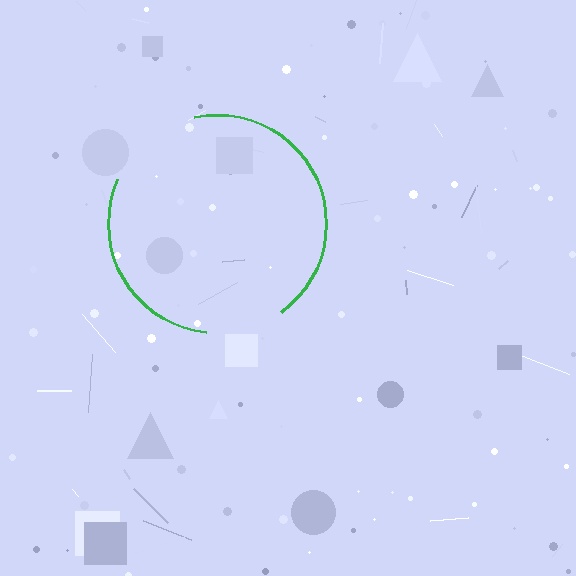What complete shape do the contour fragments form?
The contour fragments form a circle.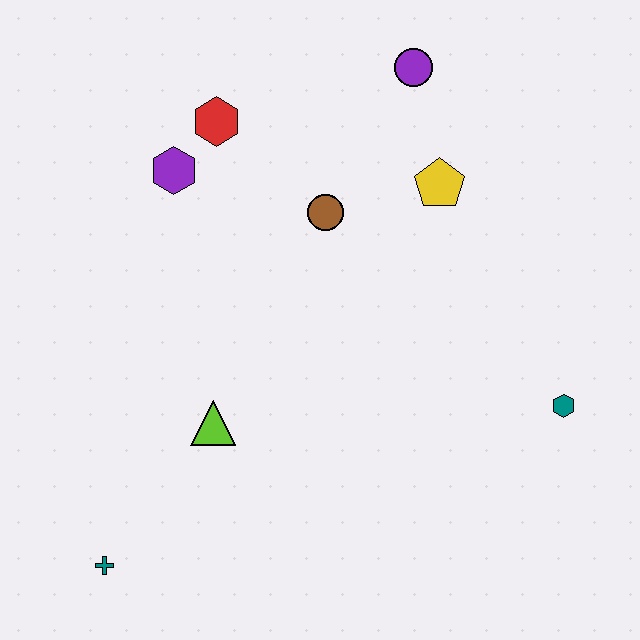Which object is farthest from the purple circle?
The teal cross is farthest from the purple circle.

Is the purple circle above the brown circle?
Yes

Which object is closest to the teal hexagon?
The yellow pentagon is closest to the teal hexagon.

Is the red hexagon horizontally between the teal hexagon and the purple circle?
No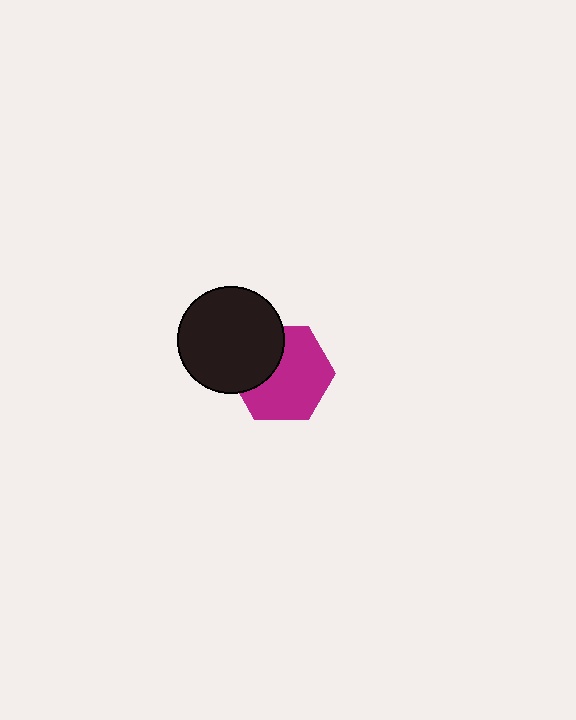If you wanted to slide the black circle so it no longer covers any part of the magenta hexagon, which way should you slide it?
Slide it toward the upper-left — that is the most direct way to separate the two shapes.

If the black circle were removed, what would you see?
You would see the complete magenta hexagon.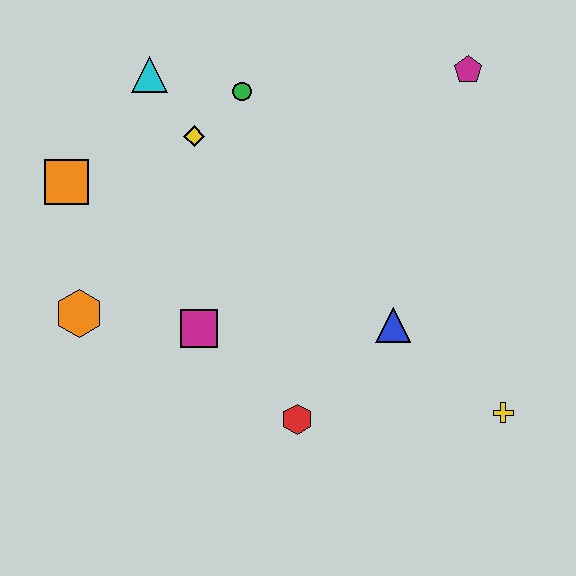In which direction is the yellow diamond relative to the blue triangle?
The yellow diamond is to the left of the blue triangle.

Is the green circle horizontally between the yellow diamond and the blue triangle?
Yes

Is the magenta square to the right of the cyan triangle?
Yes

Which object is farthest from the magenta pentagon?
The orange hexagon is farthest from the magenta pentagon.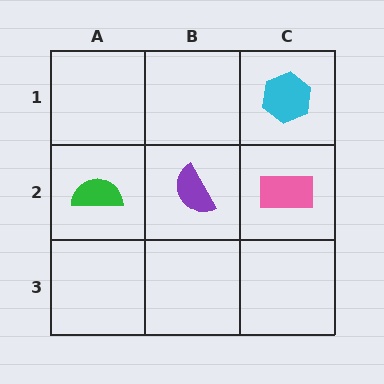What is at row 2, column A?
A green semicircle.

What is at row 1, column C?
A cyan hexagon.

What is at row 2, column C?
A pink rectangle.